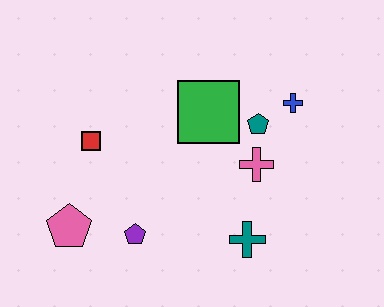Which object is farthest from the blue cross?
The pink pentagon is farthest from the blue cross.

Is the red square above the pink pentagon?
Yes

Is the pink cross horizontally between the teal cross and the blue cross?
Yes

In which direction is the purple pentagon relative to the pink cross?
The purple pentagon is to the left of the pink cross.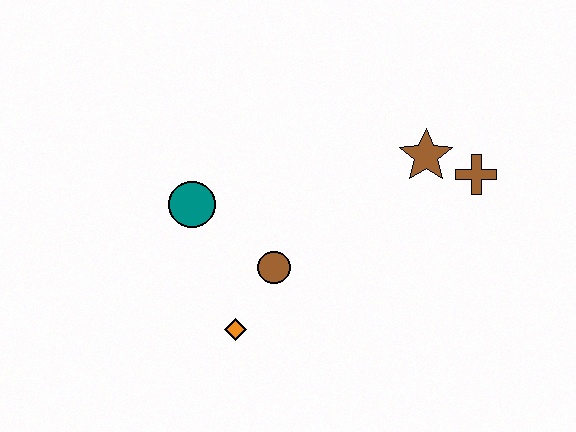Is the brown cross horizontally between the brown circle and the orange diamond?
No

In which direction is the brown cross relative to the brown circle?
The brown cross is to the right of the brown circle.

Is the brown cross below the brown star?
Yes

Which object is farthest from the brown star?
The orange diamond is farthest from the brown star.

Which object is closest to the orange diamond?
The brown circle is closest to the orange diamond.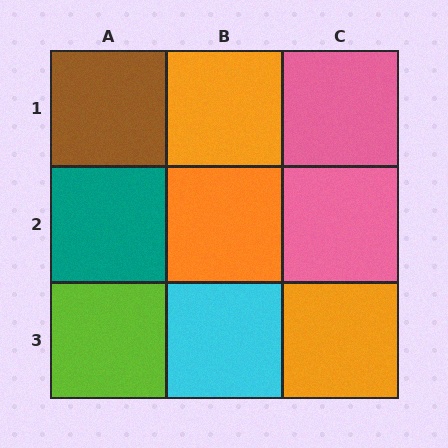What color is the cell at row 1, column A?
Brown.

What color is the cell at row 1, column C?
Pink.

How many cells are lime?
1 cell is lime.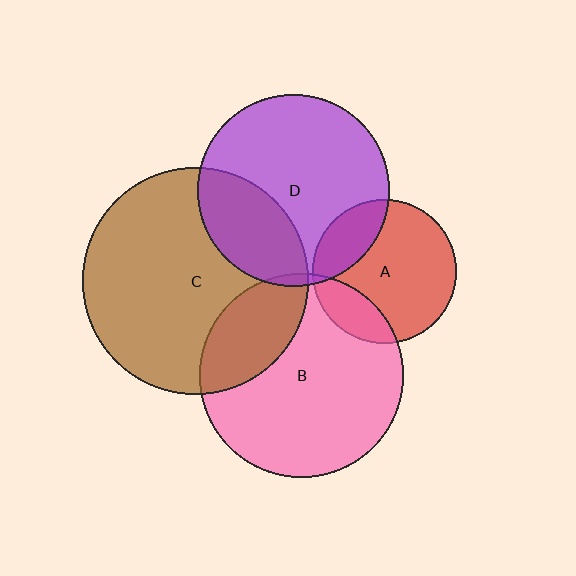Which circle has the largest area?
Circle C (brown).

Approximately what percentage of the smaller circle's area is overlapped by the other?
Approximately 25%.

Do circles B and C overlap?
Yes.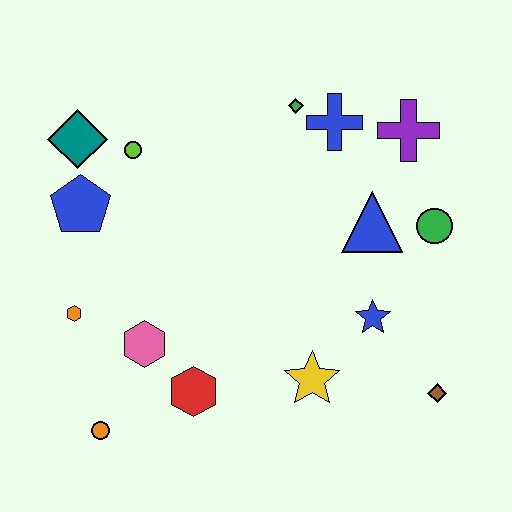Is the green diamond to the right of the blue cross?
No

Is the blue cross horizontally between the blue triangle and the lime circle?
Yes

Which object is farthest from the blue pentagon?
The brown diamond is farthest from the blue pentagon.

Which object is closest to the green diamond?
The blue cross is closest to the green diamond.